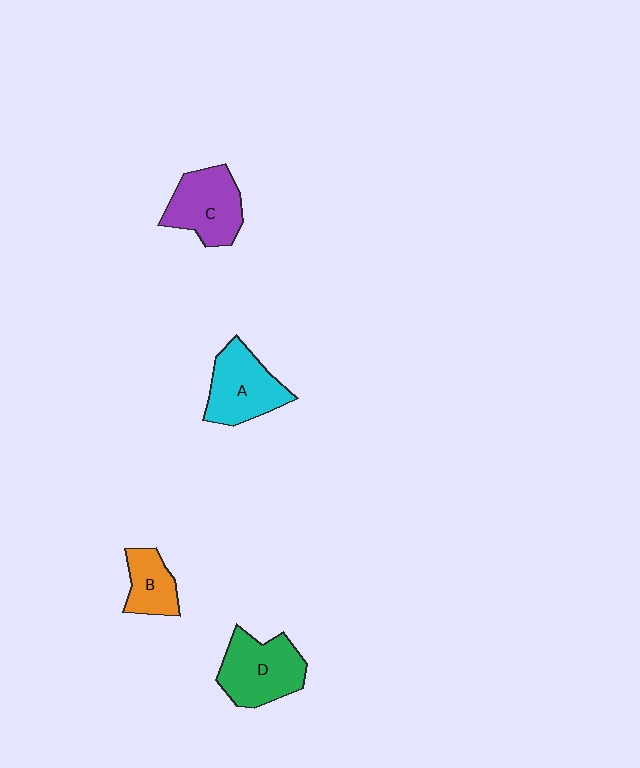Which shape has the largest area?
Shape D (green).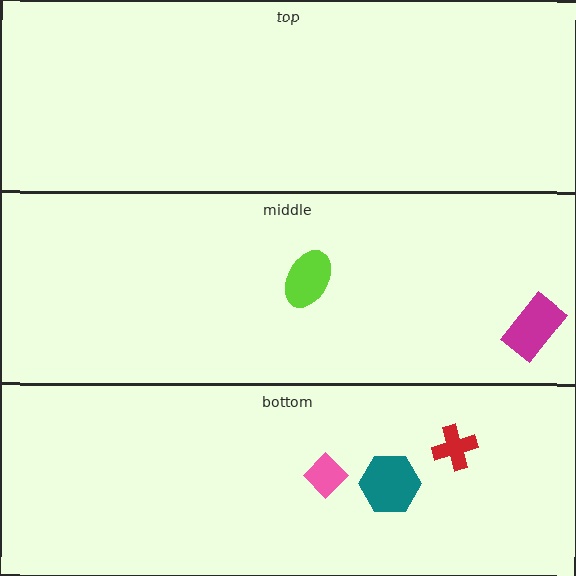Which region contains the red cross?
The bottom region.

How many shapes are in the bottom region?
3.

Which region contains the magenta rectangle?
The middle region.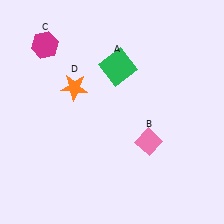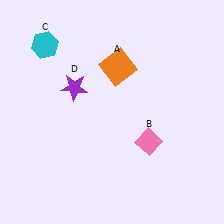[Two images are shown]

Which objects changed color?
A changed from green to orange. C changed from magenta to cyan. D changed from orange to purple.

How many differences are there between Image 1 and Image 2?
There are 3 differences between the two images.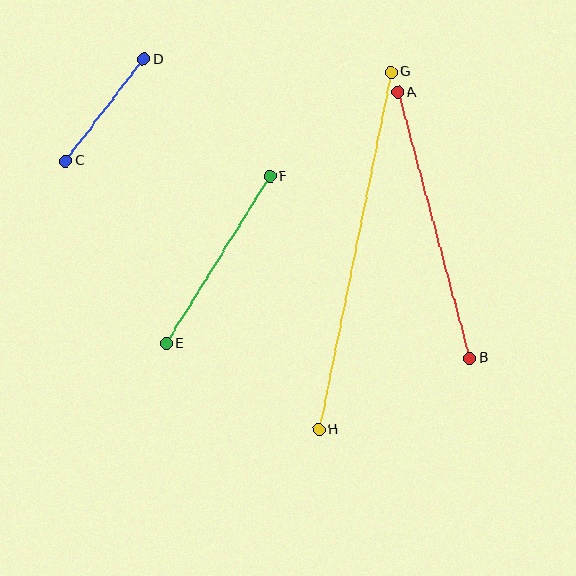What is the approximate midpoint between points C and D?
The midpoint is at approximately (105, 110) pixels.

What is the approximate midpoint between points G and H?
The midpoint is at approximately (355, 251) pixels.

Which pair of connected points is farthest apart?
Points G and H are farthest apart.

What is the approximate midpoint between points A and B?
The midpoint is at approximately (434, 225) pixels.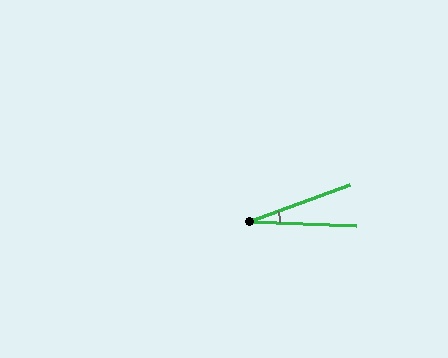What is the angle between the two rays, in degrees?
Approximately 23 degrees.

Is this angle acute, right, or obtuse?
It is acute.